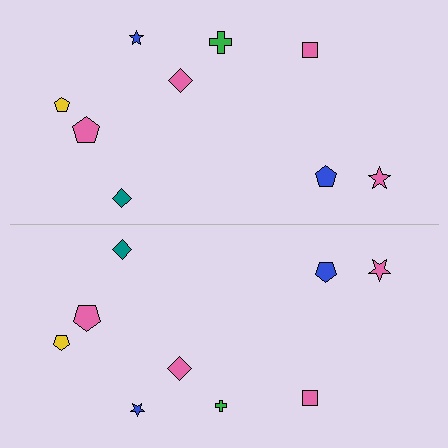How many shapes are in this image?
There are 18 shapes in this image.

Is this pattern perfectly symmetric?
No, the pattern is not perfectly symmetric. The green cross on the bottom side has a different size than its mirror counterpart.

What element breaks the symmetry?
The green cross on the bottom side has a different size than its mirror counterpart.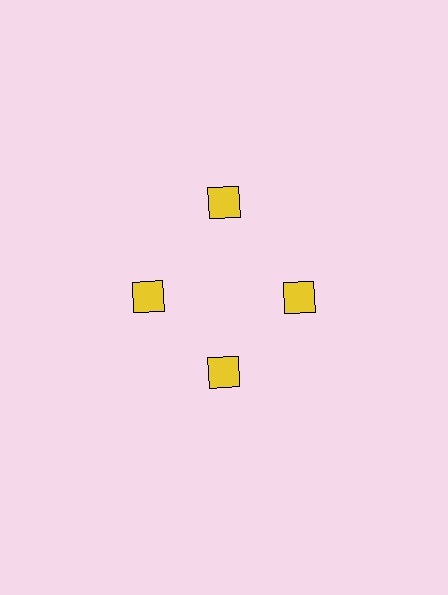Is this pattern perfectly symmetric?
No. The 4 yellow squares are arranged in a ring, but one element near the 12 o'clock position is pushed outward from the center, breaking the 4-fold rotational symmetry.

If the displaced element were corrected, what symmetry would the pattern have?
It would have 4-fold rotational symmetry — the pattern would map onto itself every 90 degrees.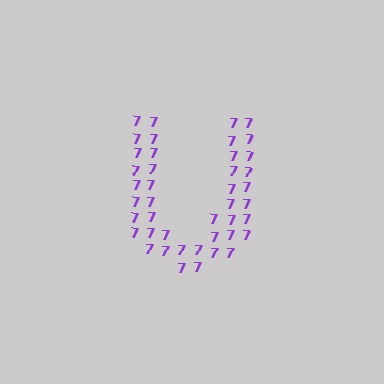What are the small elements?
The small elements are digit 7's.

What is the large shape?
The large shape is the letter U.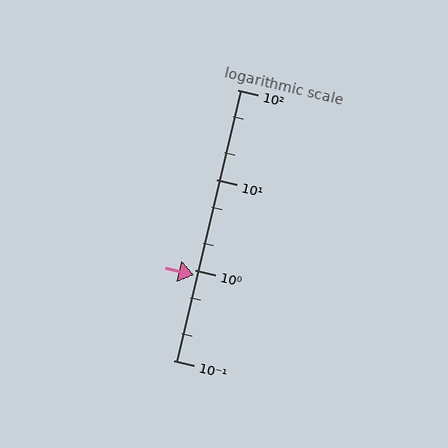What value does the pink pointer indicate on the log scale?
The pointer indicates approximately 0.87.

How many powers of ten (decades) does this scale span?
The scale spans 3 decades, from 0.1 to 100.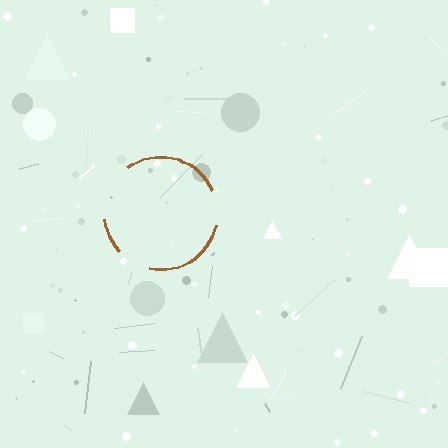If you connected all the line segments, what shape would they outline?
They would outline a circle.